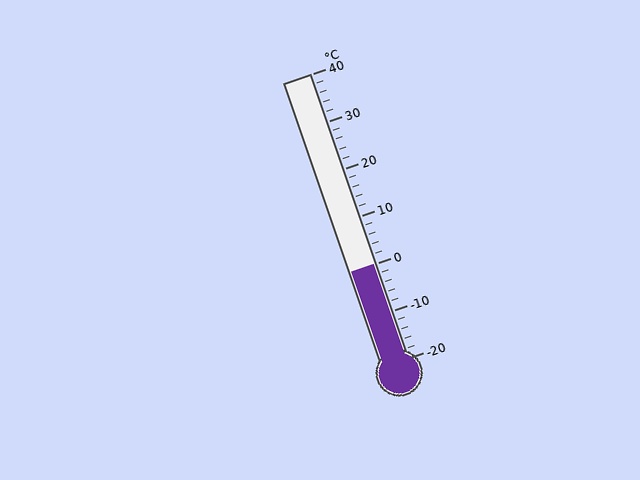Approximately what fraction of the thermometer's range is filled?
The thermometer is filled to approximately 35% of its range.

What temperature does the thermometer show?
The thermometer shows approximately 0°C.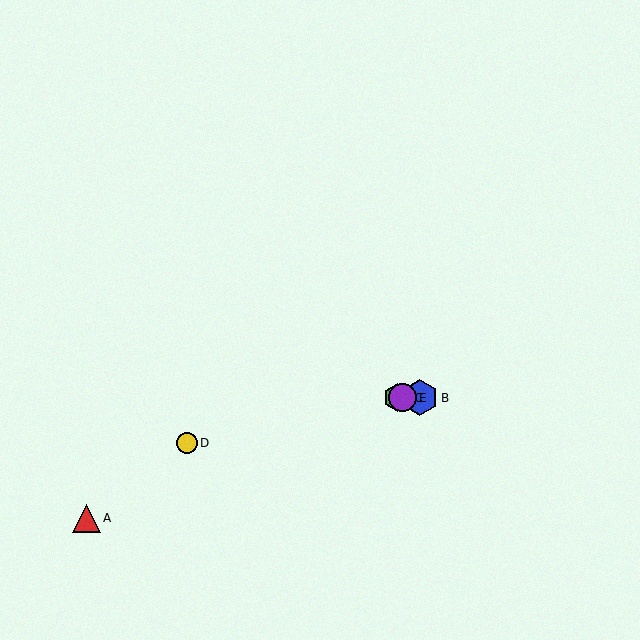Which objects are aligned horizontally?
Objects B, C, E are aligned horizontally.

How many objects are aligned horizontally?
3 objects (B, C, E) are aligned horizontally.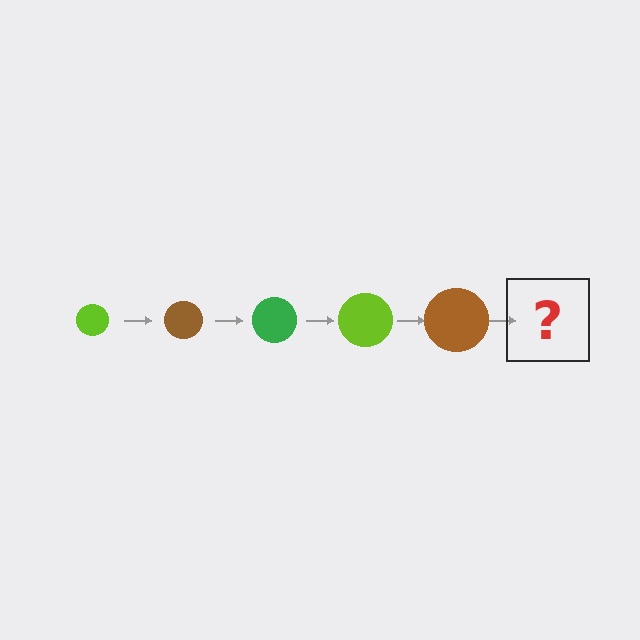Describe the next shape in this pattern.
It should be a green circle, larger than the previous one.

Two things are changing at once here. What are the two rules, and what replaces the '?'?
The two rules are that the circle grows larger each step and the color cycles through lime, brown, and green. The '?' should be a green circle, larger than the previous one.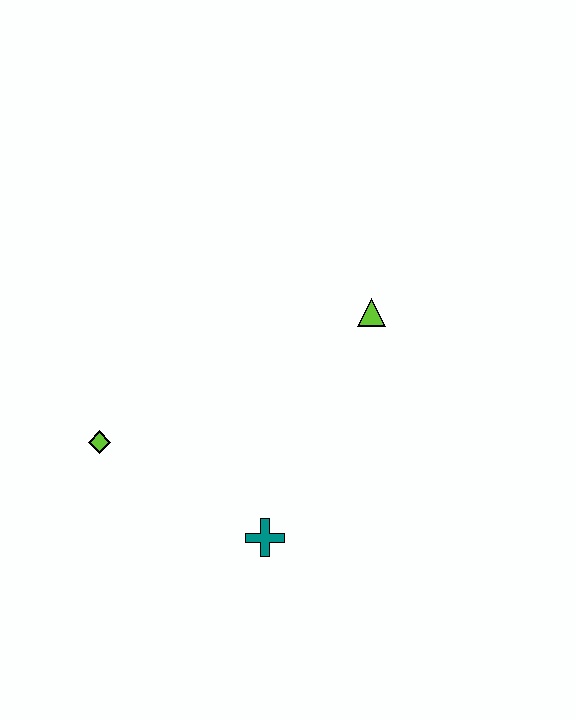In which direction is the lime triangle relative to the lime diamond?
The lime triangle is to the right of the lime diamond.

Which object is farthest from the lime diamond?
The lime triangle is farthest from the lime diamond.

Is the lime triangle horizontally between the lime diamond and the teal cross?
No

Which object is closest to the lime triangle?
The teal cross is closest to the lime triangle.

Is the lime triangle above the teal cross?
Yes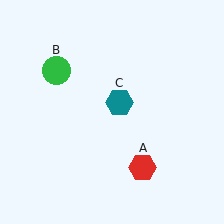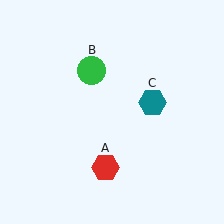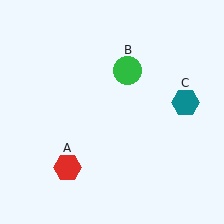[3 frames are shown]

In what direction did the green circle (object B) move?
The green circle (object B) moved right.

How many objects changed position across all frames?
3 objects changed position: red hexagon (object A), green circle (object B), teal hexagon (object C).